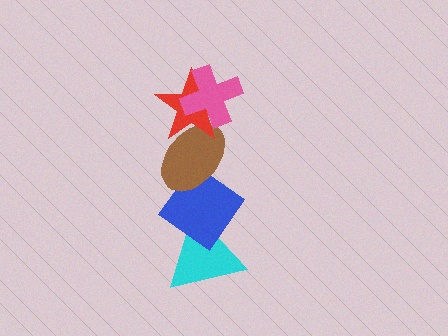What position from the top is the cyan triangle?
The cyan triangle is 5th from the top.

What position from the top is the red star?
The red star is 2nd from the top.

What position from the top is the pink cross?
The pink cross is 1st from the top.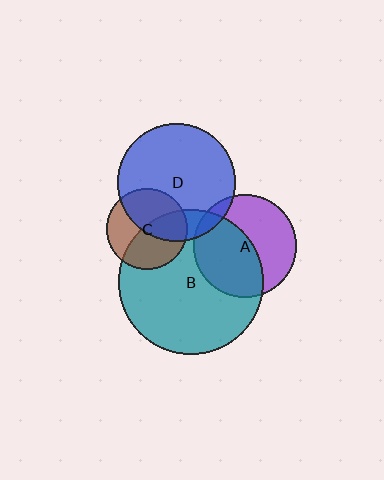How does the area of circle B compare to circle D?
Approximately 1.5 times.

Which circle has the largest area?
Circle B (teal).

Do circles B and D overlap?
Yes.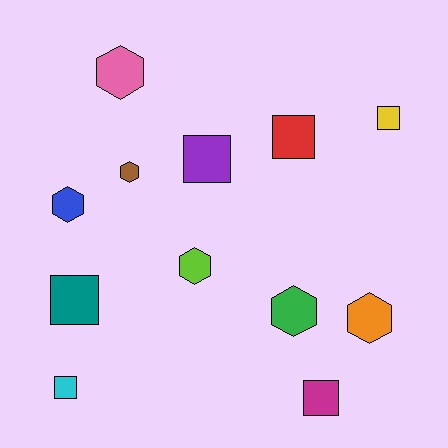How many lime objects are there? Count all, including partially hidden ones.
There is 1 lime object.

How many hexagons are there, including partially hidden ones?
There are 6 hexagons.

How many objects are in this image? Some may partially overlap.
There are 12 objects.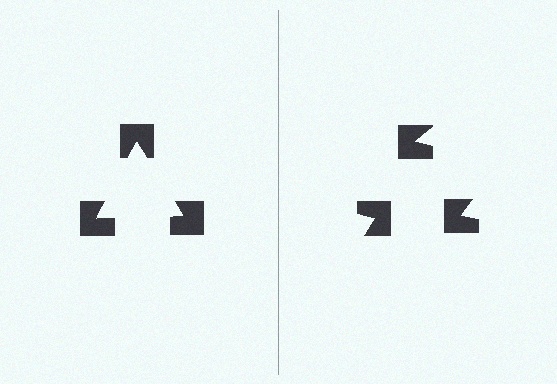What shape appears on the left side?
An illusory triangle.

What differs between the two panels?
The notched squares are positioned identically on both sides; only the wedge orientations differ. On the left they align to a triangle; on the right they are misaligned.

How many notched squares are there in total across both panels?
6 — 3 on each side.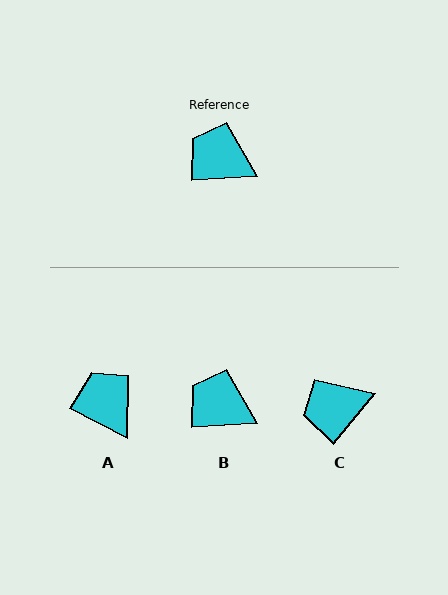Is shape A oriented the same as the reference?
No, it is off by about 30 degrees.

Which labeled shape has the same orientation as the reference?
B.